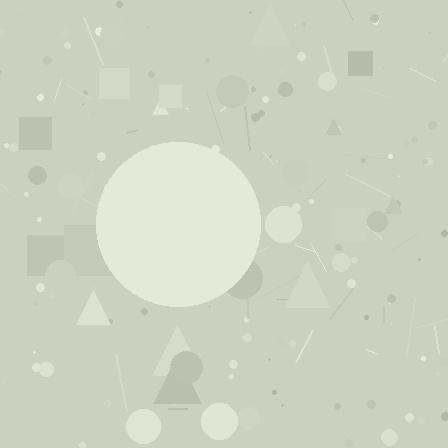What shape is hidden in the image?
A circle is hidden in the image.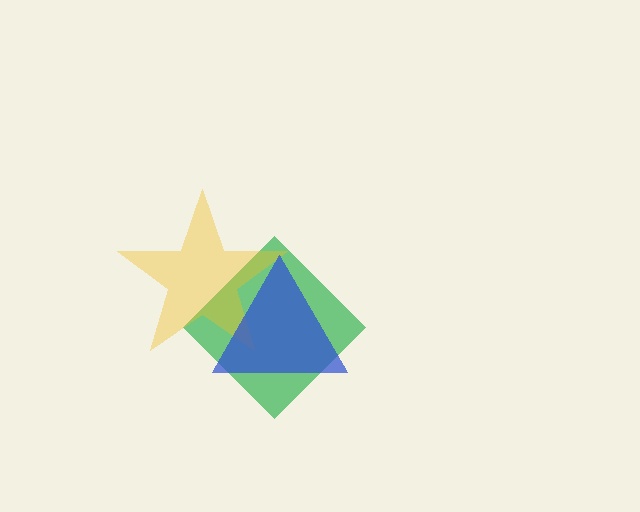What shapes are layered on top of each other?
The layered shapes are: a green diamond, a yellow star, a blue triangle.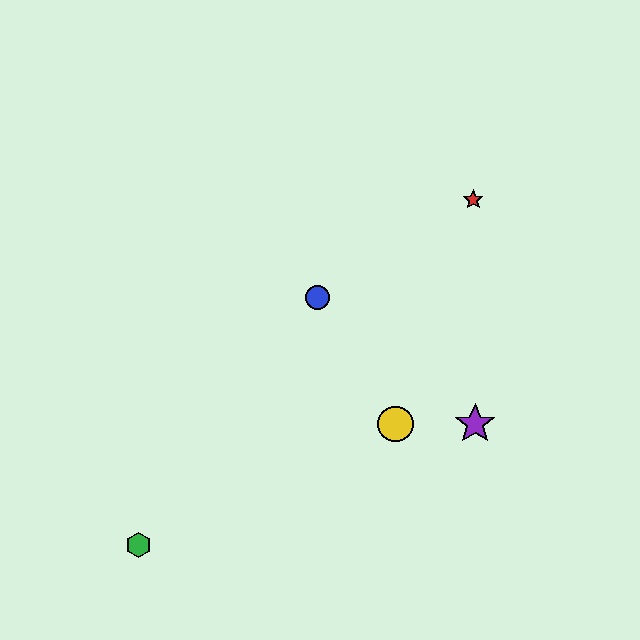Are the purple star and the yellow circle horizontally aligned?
Yes, both are at y≈424.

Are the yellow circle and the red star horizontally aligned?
No, the yellow circle is at y≈424 and the red star is at y≈200.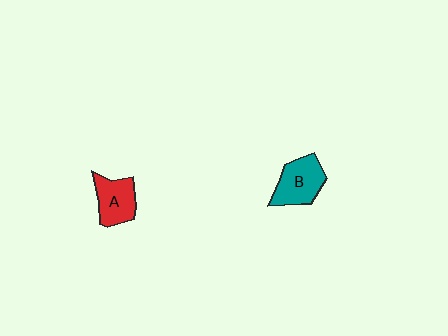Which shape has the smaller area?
Shape A (red).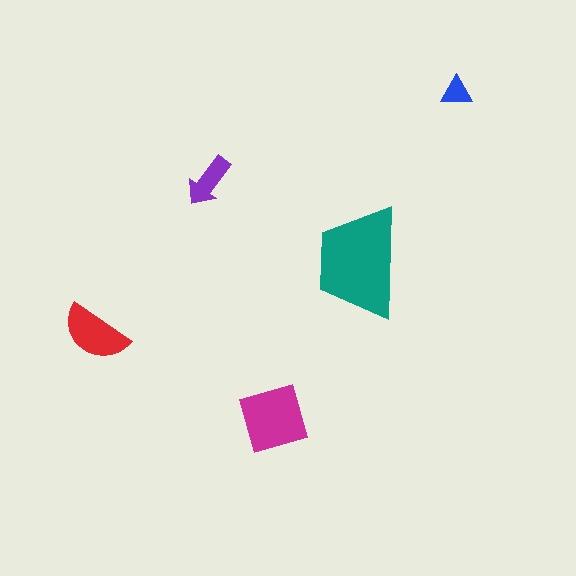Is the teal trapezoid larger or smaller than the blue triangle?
Larger.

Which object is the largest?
The teal trapezoid.